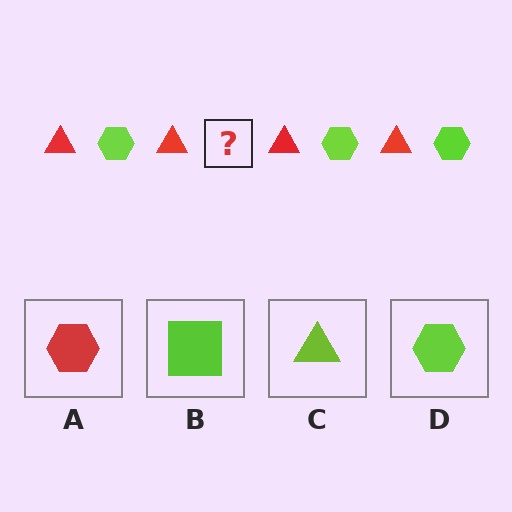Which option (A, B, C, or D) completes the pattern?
D.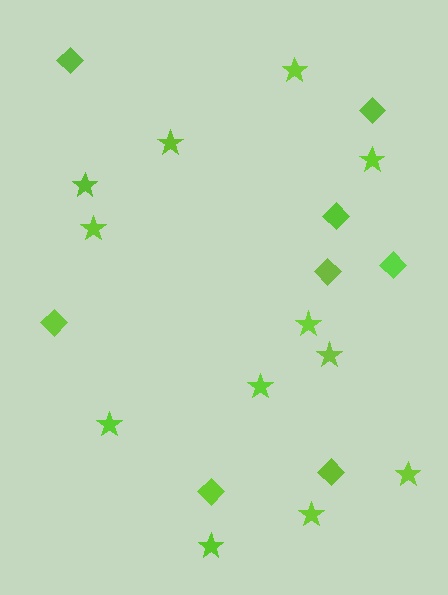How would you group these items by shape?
There are 2 groups: one group of diamonds (8) and one group of stars (12).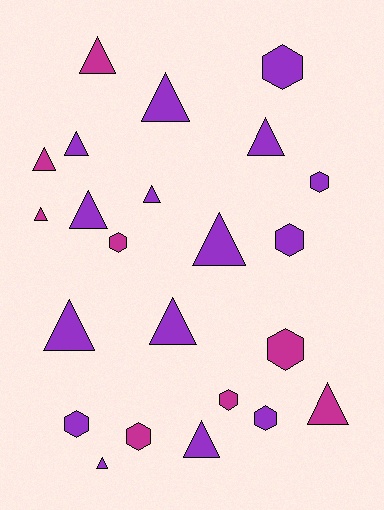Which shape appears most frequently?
Triangle, with 14 objects.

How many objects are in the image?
There are 23 objects.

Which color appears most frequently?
Purple, with 15 objects.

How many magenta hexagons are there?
There are 4 magenta hexagons.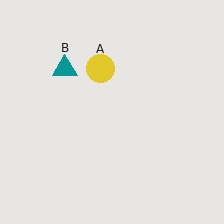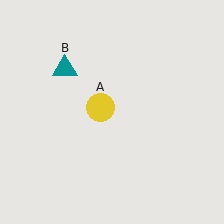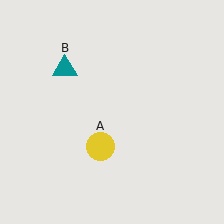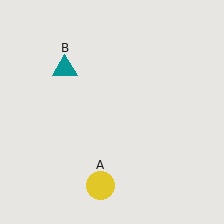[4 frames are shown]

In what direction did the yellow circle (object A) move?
The yellow circle (object A) moved down.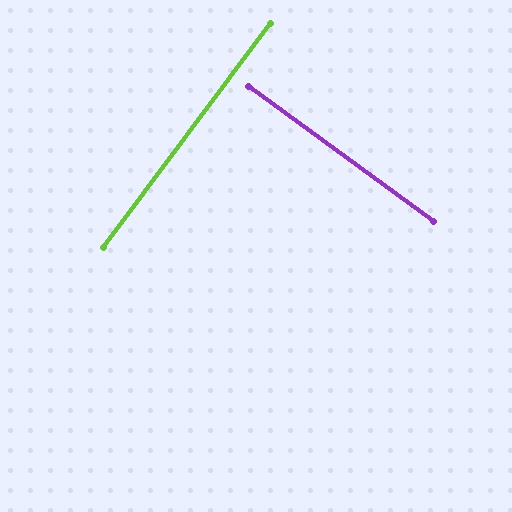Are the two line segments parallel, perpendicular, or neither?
Perpendicular — they meet at approximately 89°.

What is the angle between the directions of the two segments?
Approximately 89 degrees.